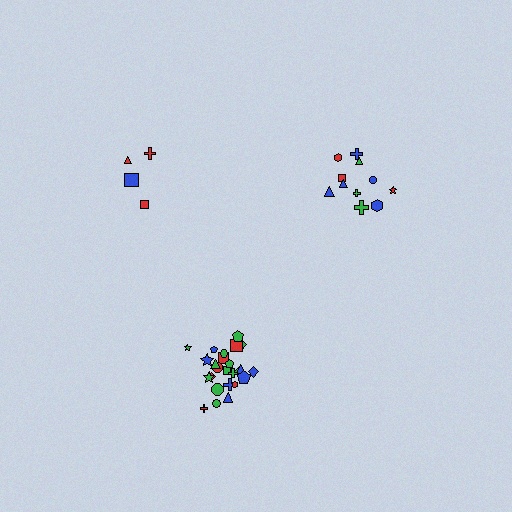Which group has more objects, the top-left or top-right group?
The top-right group.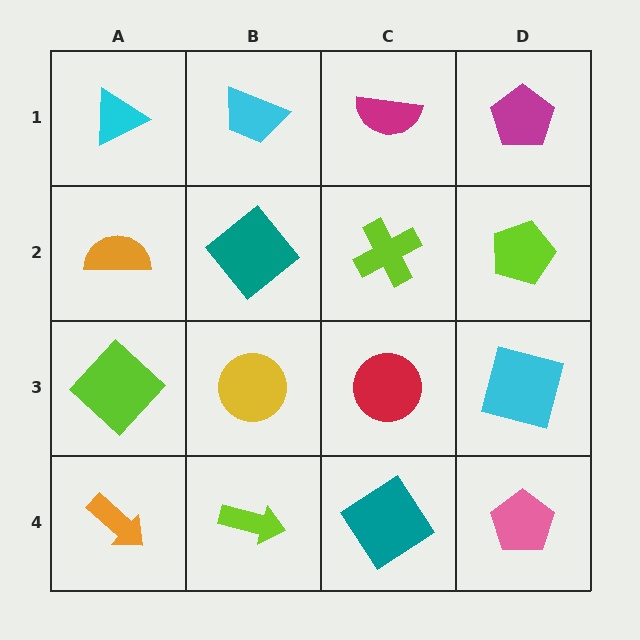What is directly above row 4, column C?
A red circle.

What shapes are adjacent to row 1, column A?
An orange semicircle (row 2, column A), a cyan trapezoid (row 1, column B).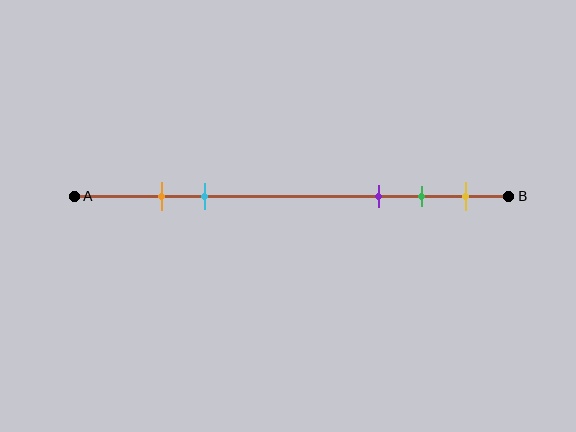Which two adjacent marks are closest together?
The orange and cyan marks are the closest adjacent pair.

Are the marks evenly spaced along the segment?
No, the marks are not evenly spaced.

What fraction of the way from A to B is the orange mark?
The orange mark is approximately 20% (0.2) of the way from A to B.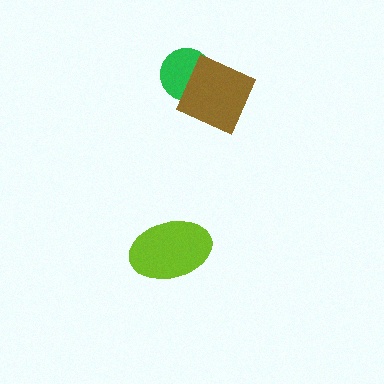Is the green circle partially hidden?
Yes, it is partially covered by another shape.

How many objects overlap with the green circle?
1 object overlaps with the green circle.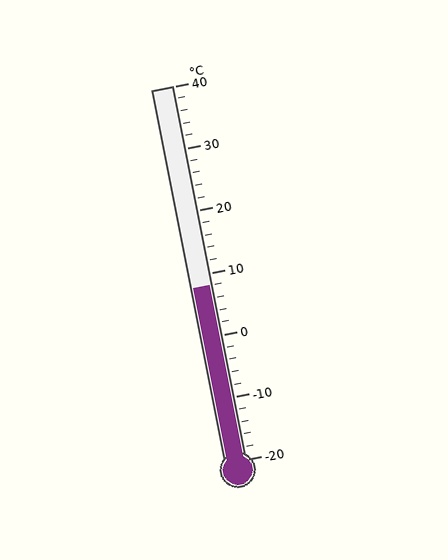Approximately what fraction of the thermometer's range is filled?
The thermometer is filled to approximately 45% of its range.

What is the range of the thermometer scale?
The thermometer scale ranges from -20°C to 40°C.